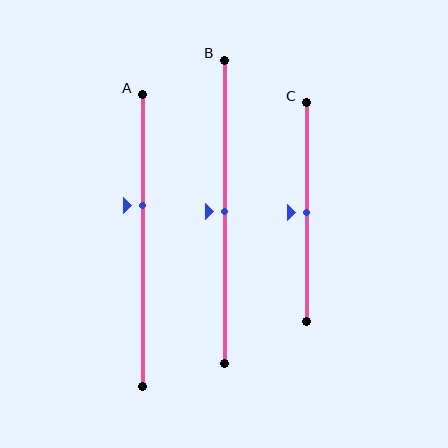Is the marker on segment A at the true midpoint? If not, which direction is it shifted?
No, the marker on segment A is shifted upward by about 12% of the segment length.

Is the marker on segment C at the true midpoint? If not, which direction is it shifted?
Yes, the marker on segment C is at the true midpoint.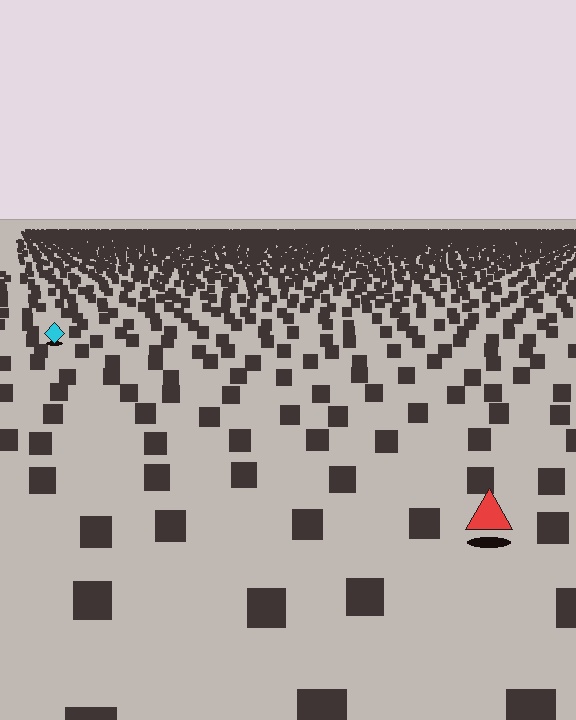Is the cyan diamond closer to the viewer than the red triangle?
No. The red triangle is closer — you can tell from the texture gradient: the ground texture is coarser near it.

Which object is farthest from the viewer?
The cyan diamond is farthest from the viewer. It appears smaller and the ground texture around it is denser.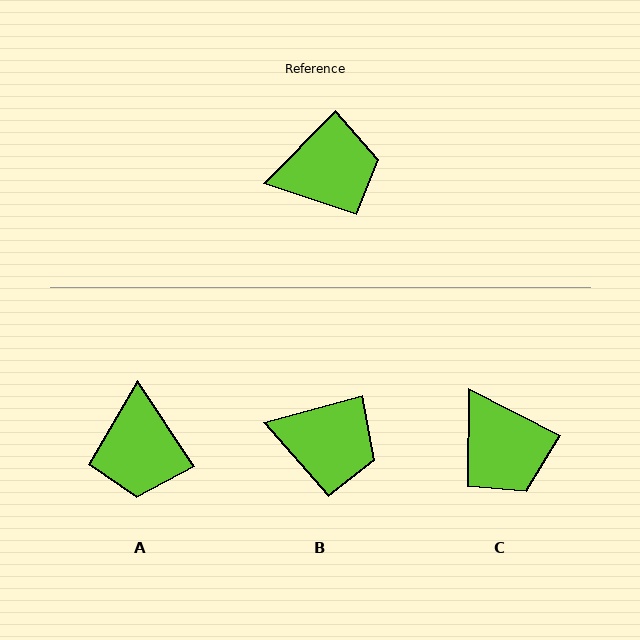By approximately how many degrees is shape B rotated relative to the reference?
Approximately 31 degrees clockwise.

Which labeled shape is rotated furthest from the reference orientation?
A, about 102 degrees away.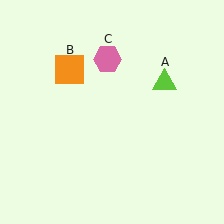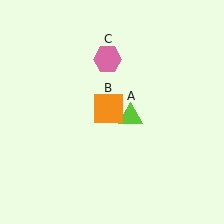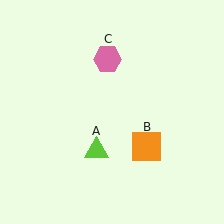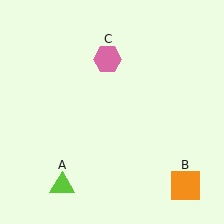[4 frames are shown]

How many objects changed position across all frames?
2 objects changed position: lime triangle (object A), orange square (object B).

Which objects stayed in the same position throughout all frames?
Pink hexagon (object C) remained stationary.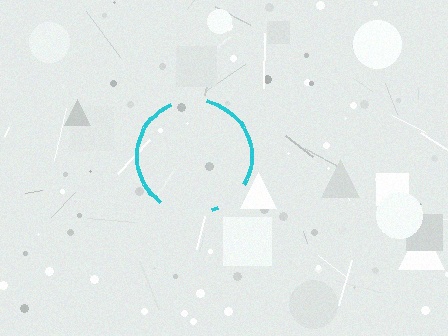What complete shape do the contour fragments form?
The contour fragments form a circle.